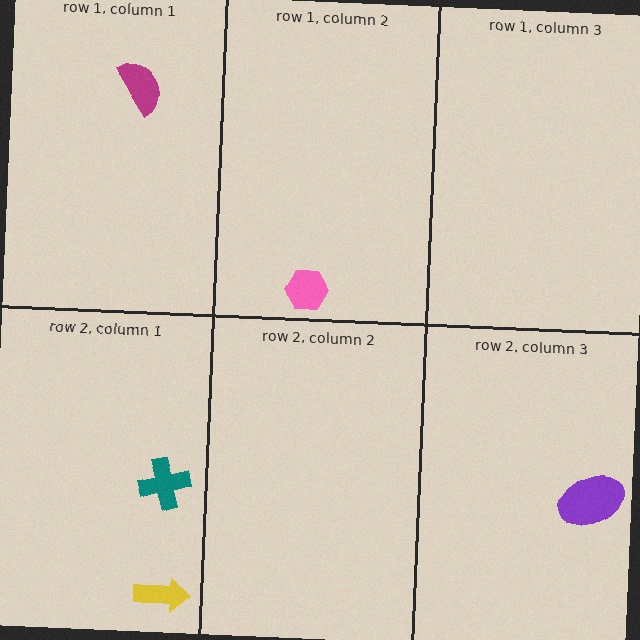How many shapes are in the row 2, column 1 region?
2.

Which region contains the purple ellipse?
The row 2, column 3 region.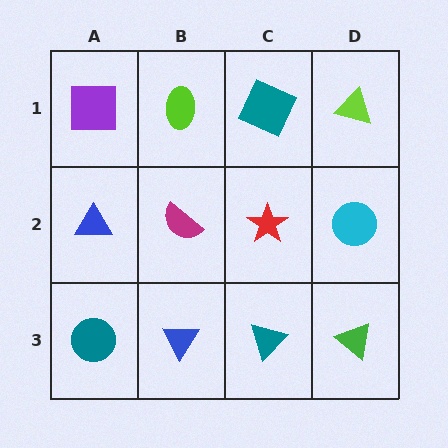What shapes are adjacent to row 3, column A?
A blue triangle (row 2, column A), a blue triangle (row 3, column B).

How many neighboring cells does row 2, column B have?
4.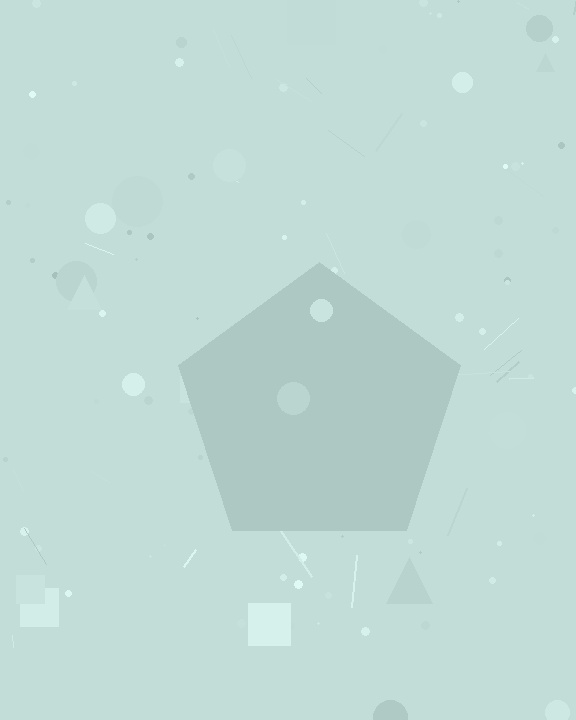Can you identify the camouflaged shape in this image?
The camouflaged shape is a pentagon.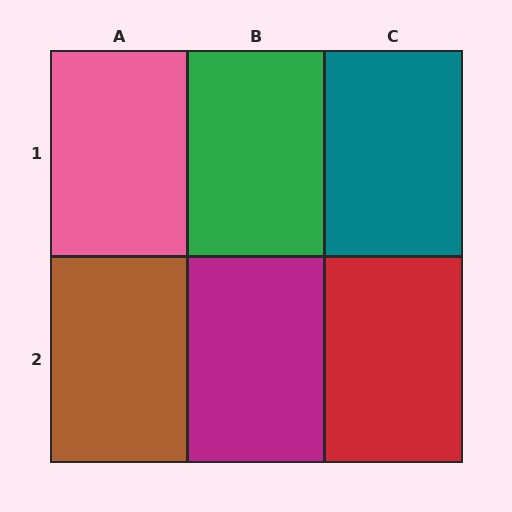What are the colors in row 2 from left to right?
Brown, magenta, red.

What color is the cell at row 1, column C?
Teal.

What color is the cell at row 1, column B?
Green.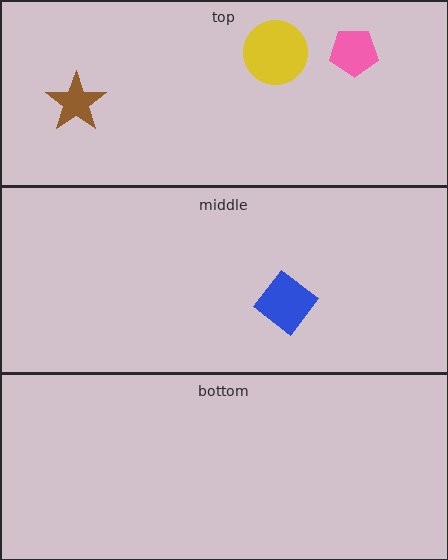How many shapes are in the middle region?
1.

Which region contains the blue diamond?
The middle region.